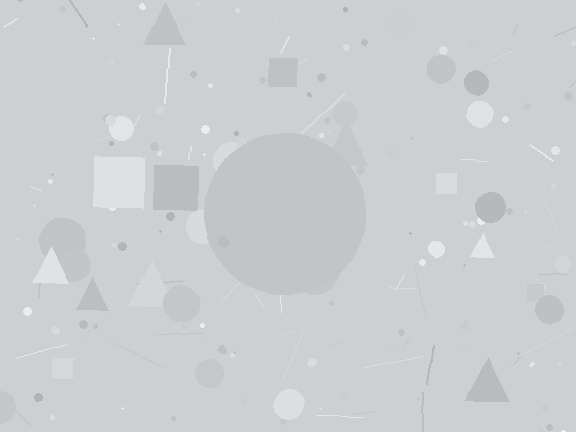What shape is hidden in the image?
A circle is hidden in the image.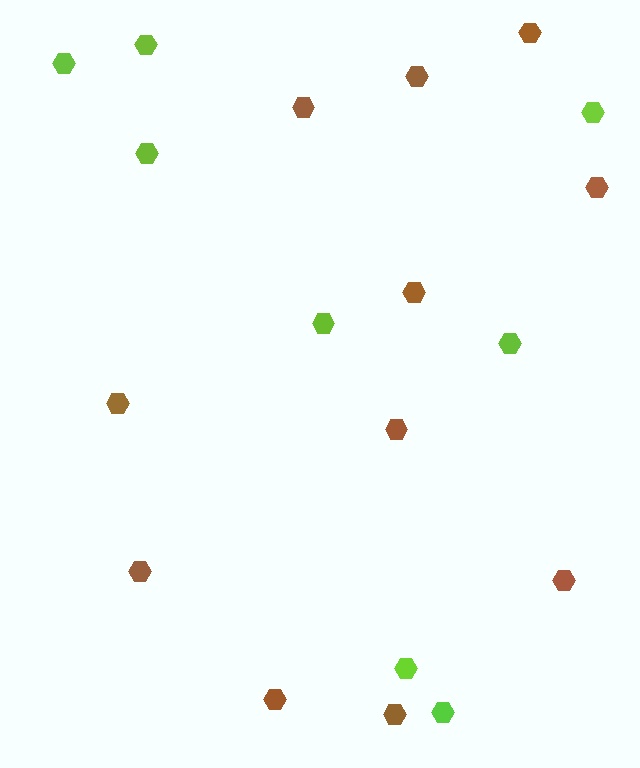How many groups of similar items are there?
There are 2 groups: one group of brown hexagons (11) and one group of lime hexagons (8).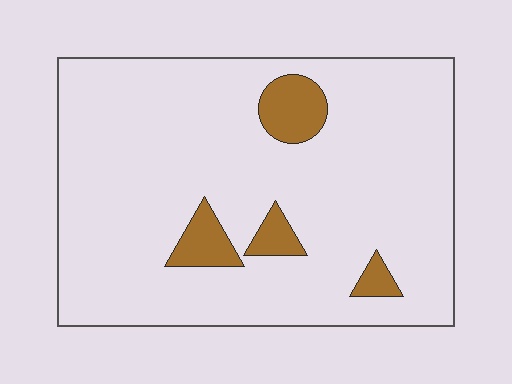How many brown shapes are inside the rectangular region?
4.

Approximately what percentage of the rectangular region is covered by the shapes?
Approximately 10%.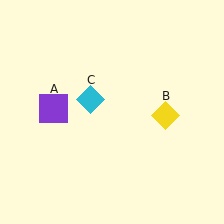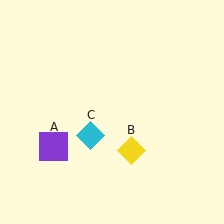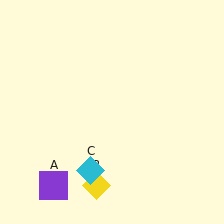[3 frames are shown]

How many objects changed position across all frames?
3 objects changed position: purple square (object A), yellow diamond (object B), cyan diamond (object C).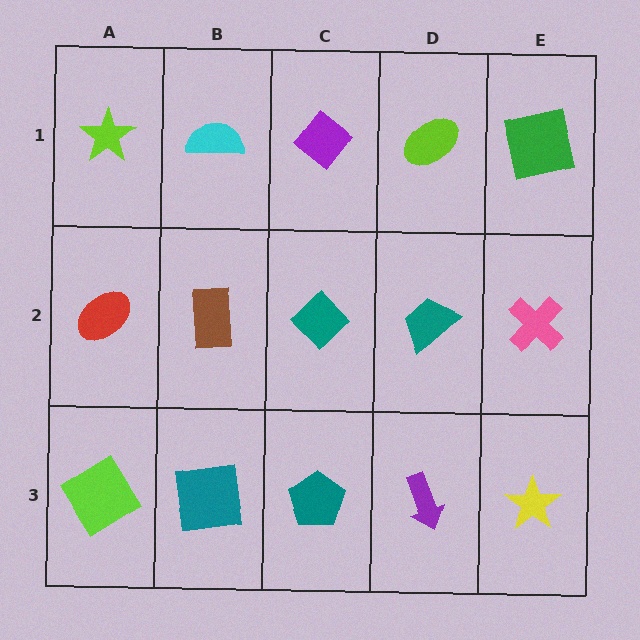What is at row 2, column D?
A teal trapezoid.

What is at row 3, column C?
A teal pentagon.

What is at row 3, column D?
A purple arrow.